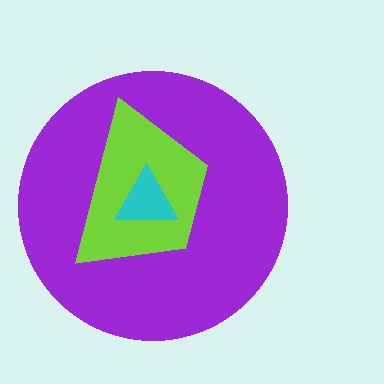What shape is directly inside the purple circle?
The lime trapezoid.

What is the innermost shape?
The cyan triangle.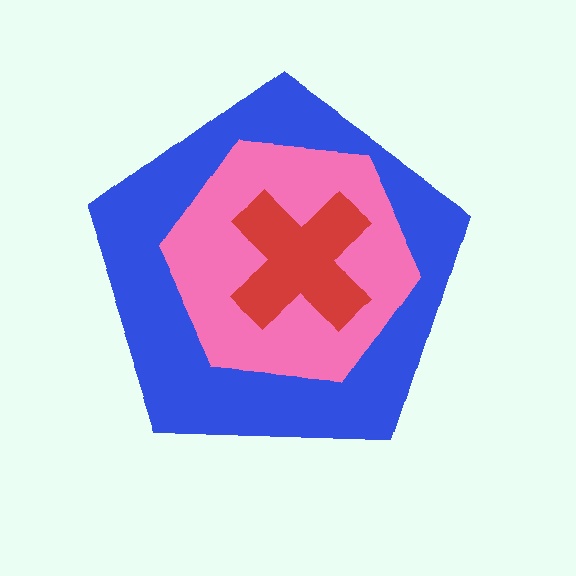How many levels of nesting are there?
3.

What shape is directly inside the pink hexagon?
The red cross.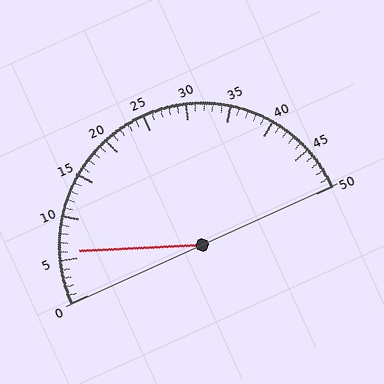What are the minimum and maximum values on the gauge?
The gauge ranges from 0 to 50.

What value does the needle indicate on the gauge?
The needle indicates approximately 6.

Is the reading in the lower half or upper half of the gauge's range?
The reading is in the lower half of the range (0 to 50).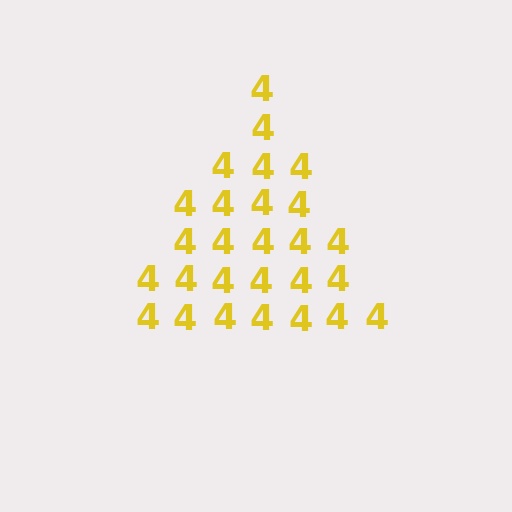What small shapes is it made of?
It is made of small digit 4's.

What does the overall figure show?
The overall figure shows a triangle.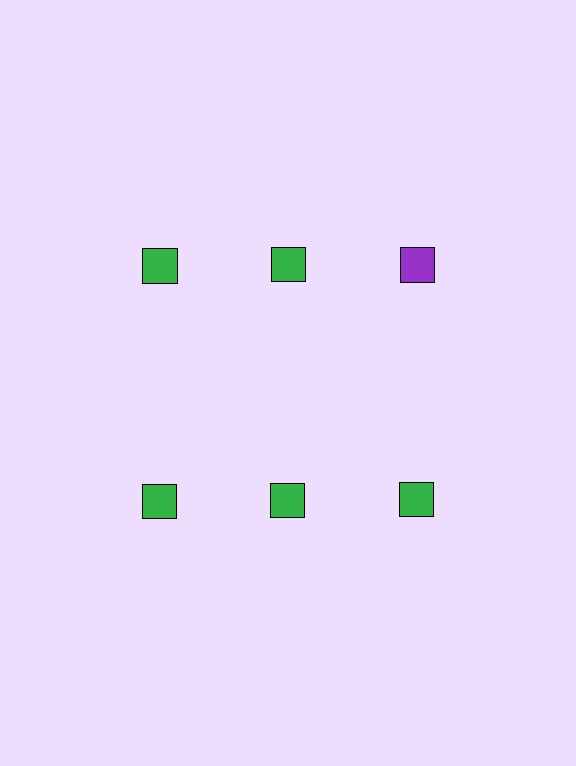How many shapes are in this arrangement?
There are 6 shapes arranged in a grid pattern.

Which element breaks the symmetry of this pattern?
The purple square in the top row, center column breaks the symmetry. All other shapes are green squares.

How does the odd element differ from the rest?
It has a different color: purple instead of green.